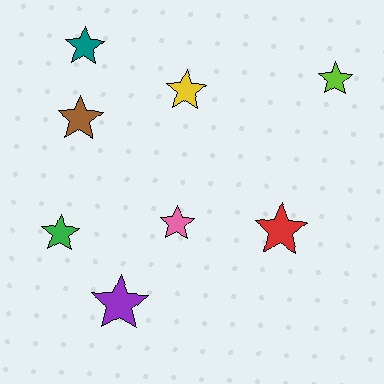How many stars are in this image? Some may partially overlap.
There are 8 stars.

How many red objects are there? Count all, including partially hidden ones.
There is 1 red object.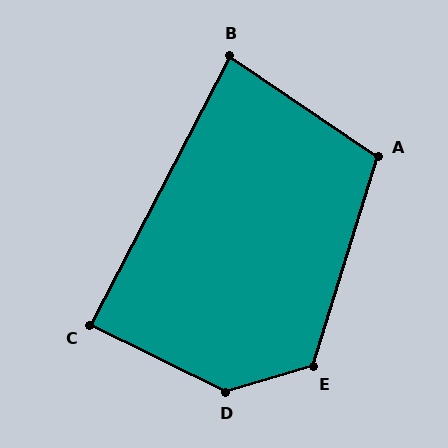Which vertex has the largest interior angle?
D, at approximately 137 degrees.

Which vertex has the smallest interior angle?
B, at approximately 83 degrees.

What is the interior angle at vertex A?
Approximately 107 degrees (obtuse).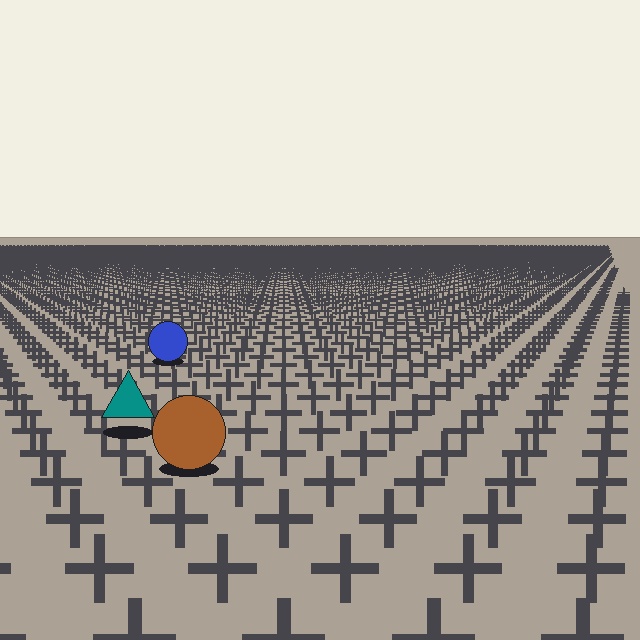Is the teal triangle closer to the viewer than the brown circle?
No. The brown circle is closer — you can tell from the texture gradient: the ground texture is coarser near it.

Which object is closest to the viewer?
The brown circle is closest. The texture marks near it are larger and more spread out.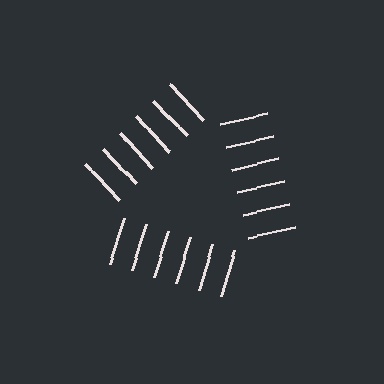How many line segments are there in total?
18 — 6 along each of the 3 edges.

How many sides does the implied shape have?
3 sides — the line-ends trace a triangle.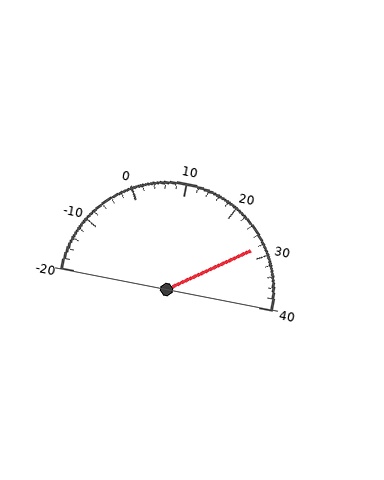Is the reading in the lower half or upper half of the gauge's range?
The reading is in the upper half of the range (-20 to 40).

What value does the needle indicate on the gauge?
The needle indicates approximately 28.